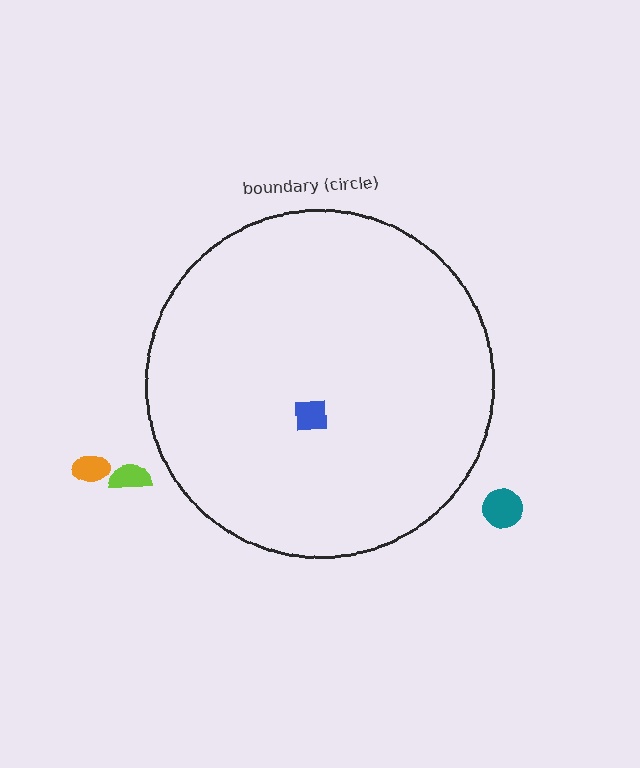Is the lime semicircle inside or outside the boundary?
Outside.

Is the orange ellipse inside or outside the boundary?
Outside.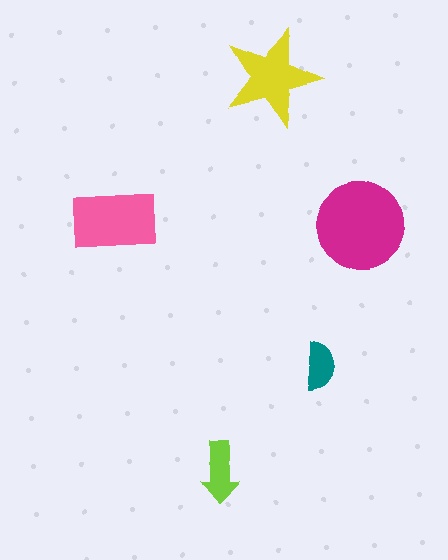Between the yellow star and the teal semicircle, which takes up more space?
The yellow star.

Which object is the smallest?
The teal semicircle.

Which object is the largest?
The magenta circle.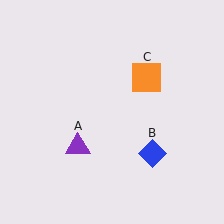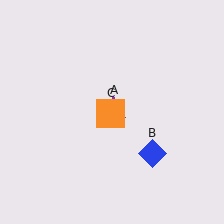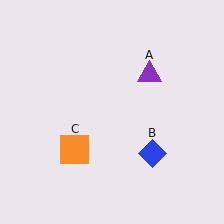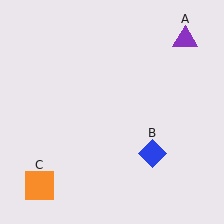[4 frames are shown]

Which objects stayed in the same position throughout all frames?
Blue diamond (object B) remained stationary.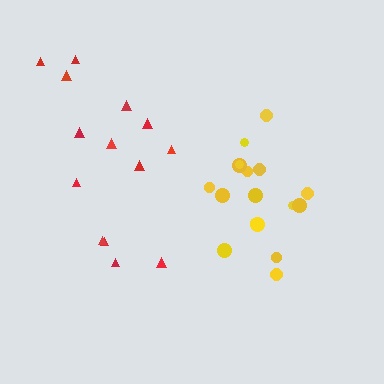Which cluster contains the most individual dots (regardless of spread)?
Yellow (17).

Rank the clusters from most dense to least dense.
yellow, red.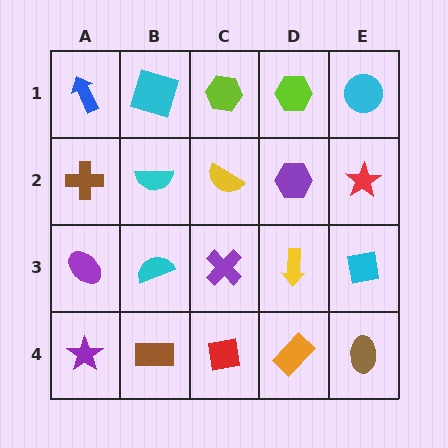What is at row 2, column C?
A yellow semicircle.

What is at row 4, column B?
A brown rectangle.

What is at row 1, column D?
A lime hexagon.